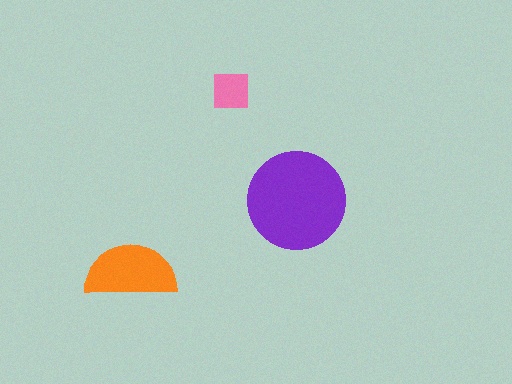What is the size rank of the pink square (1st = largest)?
3rd.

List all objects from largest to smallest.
The purple circle, the orange semicircle, the pink square.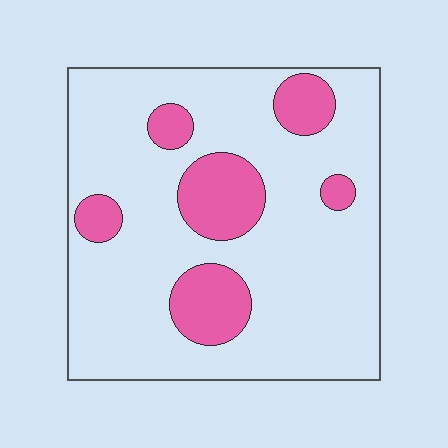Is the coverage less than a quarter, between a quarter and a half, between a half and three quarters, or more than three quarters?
Less than a quarter.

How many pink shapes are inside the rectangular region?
6.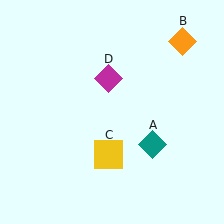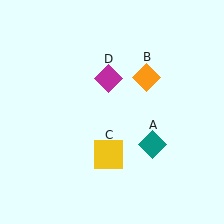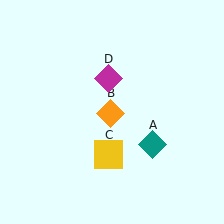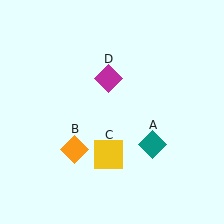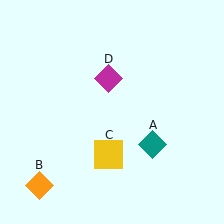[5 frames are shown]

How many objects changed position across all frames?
1 object changed position: orange diamond (object B).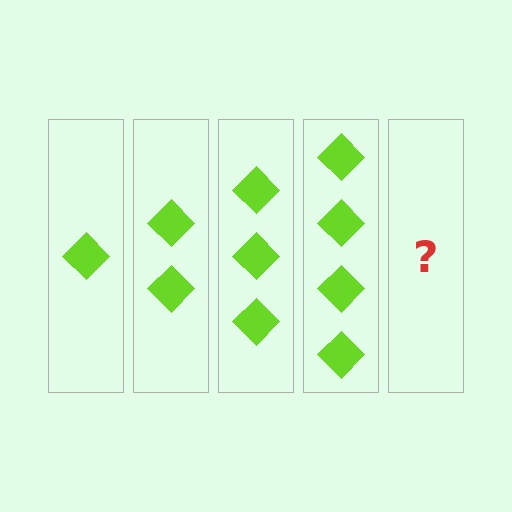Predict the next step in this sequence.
The next step is 5 diamonds.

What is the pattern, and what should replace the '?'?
The pattern is that each step adds one more diamond. The '?' should be 5 diamonds.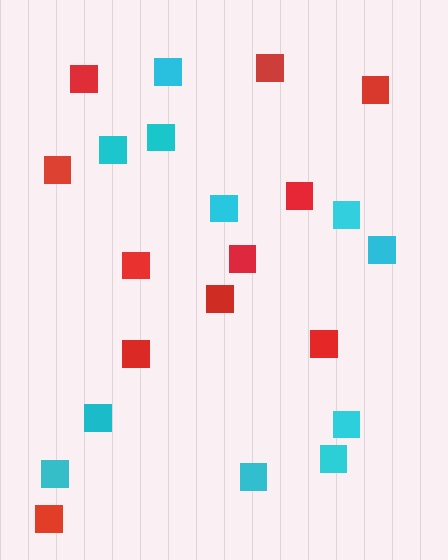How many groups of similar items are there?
There are 2 groups: one group of red squares (11) and one group of cyan squares (11).